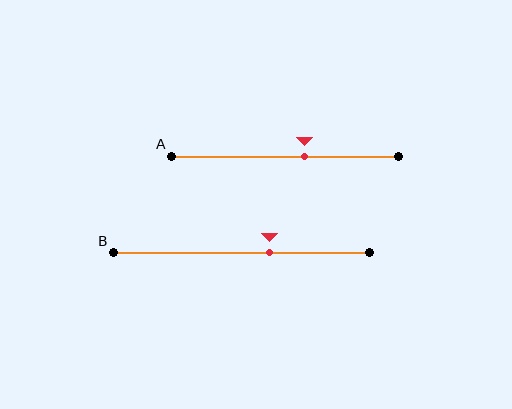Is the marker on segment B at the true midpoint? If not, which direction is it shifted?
No, the marker on segment B is shifted to the right by about 11% of the segment length.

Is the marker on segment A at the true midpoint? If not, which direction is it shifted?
No, the marker on segment A is shifted to the right by about 9% of the segment length.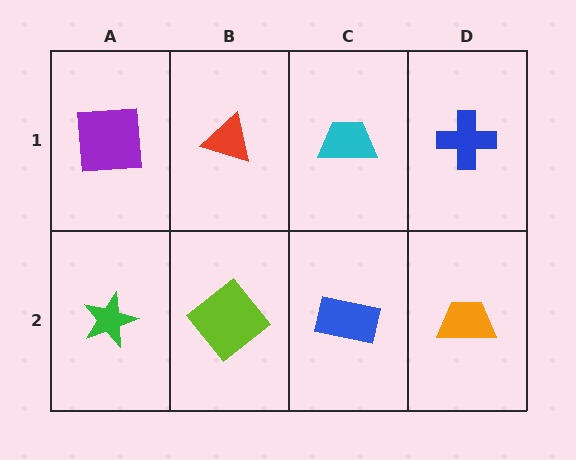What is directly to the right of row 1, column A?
A red triangle.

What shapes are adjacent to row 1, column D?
An orange trapezoid (row 2, column D), a cyan trapezoid (row 1, column C).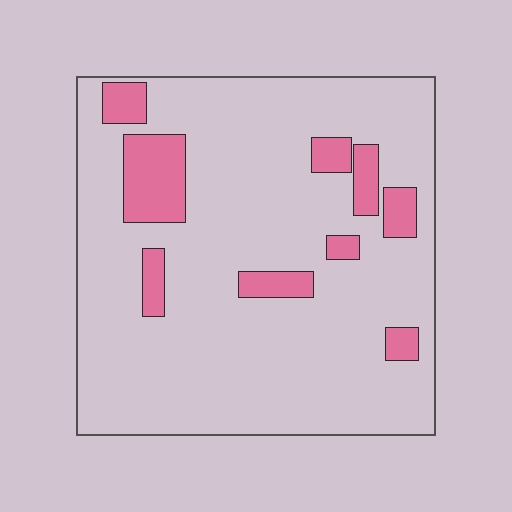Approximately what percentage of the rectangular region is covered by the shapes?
Approximately 15%.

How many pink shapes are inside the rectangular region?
9.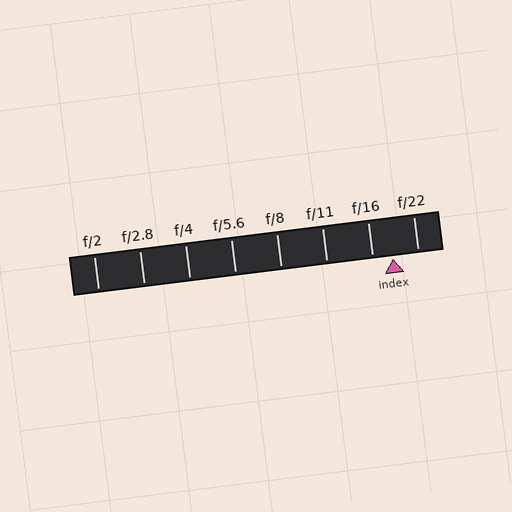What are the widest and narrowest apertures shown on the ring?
The widest aperture shown is f/2 and the narrowest is f/22.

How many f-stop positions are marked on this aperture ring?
There are 8 f-stop positions marked.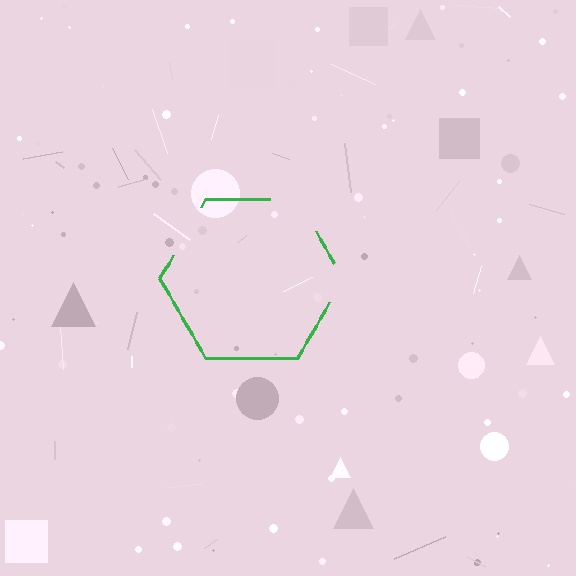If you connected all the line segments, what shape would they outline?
They would outline a hexagon.